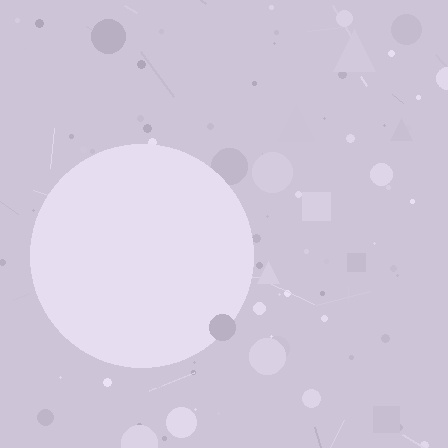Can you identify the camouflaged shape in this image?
The camouflaged shape is a circle.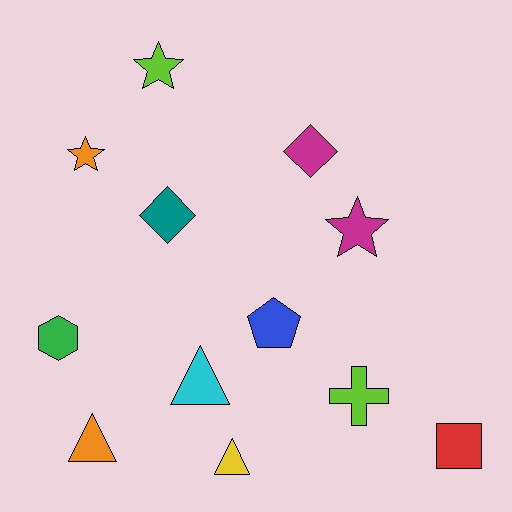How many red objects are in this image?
There is 1 red object.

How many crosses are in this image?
There is 1 cross.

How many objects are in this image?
There are 12 objects.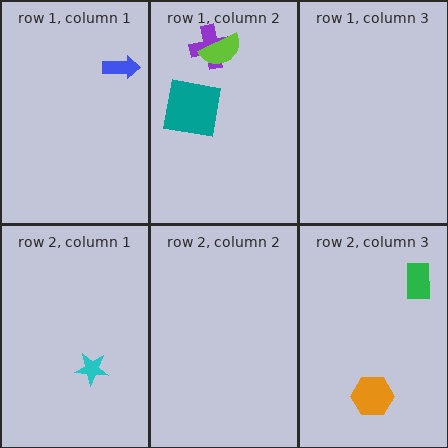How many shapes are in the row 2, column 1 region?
1.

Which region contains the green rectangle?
The row 2, column 3 region.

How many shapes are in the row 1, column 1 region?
1.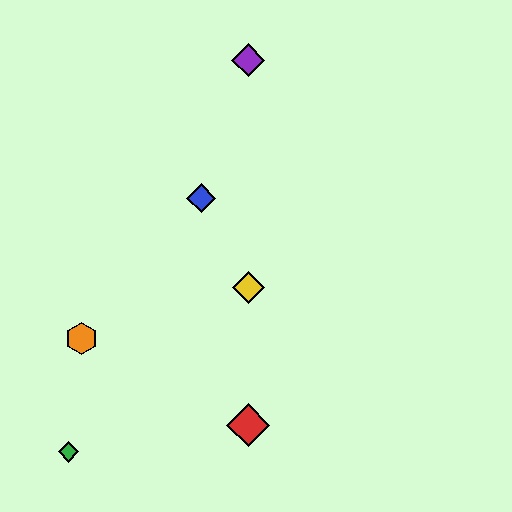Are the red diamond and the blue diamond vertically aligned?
No, the red diamond is at x≈248 and the blue diamond is at x≈201.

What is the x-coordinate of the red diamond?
The red diamond is at x≈248.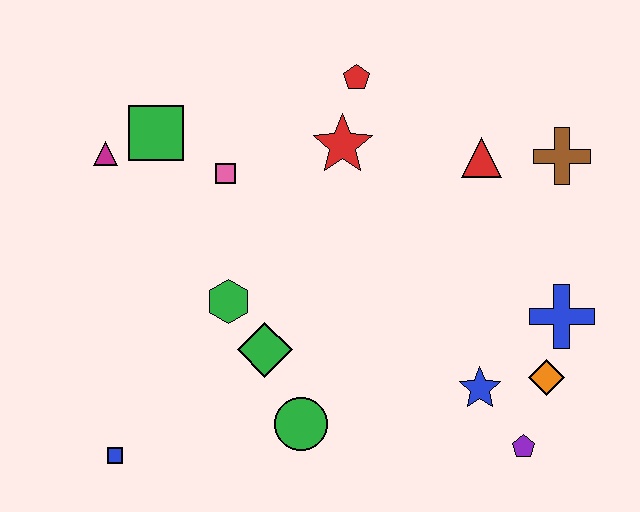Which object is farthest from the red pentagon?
The blue square is farthest from the red pentagon.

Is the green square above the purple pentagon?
Yes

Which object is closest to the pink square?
The green square is closest to the pink square.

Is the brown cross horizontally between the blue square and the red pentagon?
No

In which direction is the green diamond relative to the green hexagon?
The green diamond is below the green hexagon.